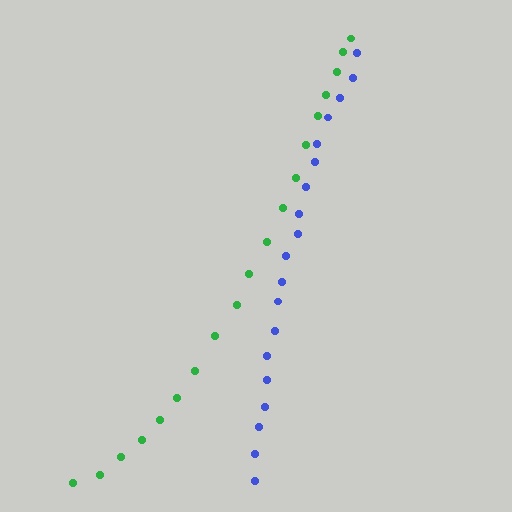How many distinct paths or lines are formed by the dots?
There are 2 distinct paths.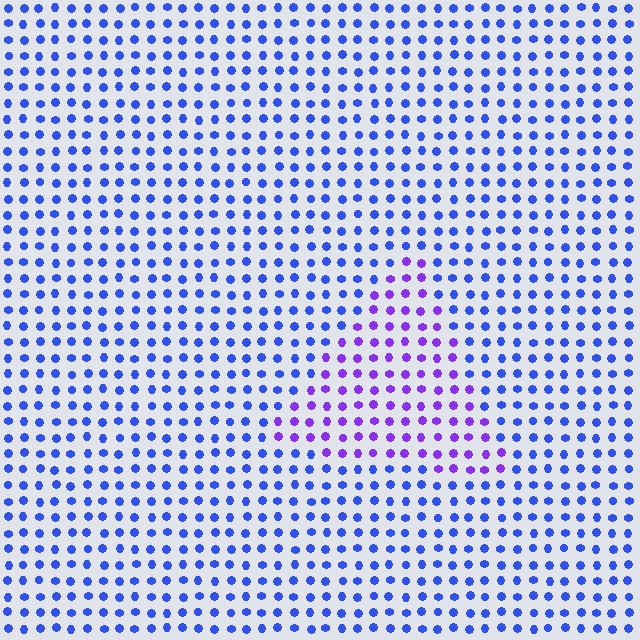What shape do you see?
I see a triangle.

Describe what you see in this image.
The image is filled with small blue elements in a uniform arrangement. A triangle-shaped region is visible where the elements are tinted to a slightly different hue, forming a subtle color boundary.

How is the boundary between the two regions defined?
The boundary is defined purely by a slight shift in hue (about 39 degrees). Spacing, size, and orientation are identical on both sides.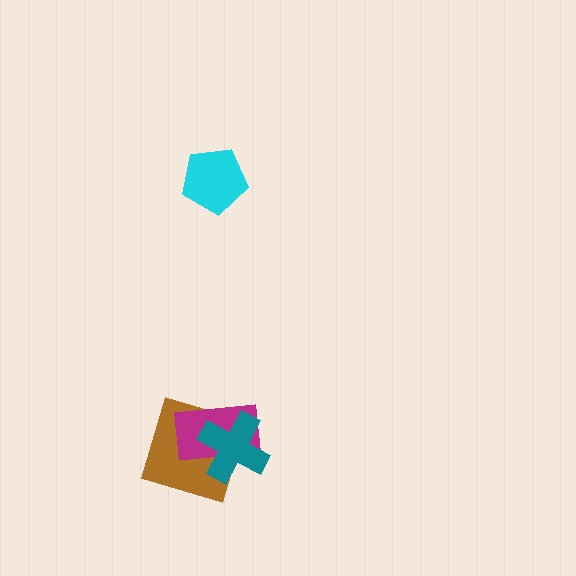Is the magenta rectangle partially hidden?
Yes, it is partially covered by another shape.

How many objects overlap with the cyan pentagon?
0 objects overlap with the cyan pentagon.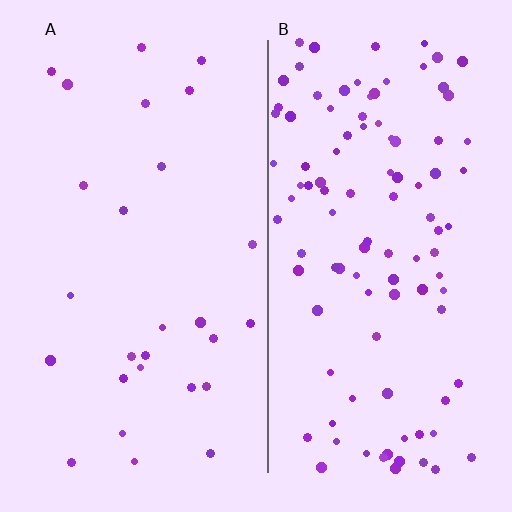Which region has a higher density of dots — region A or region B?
B (the right).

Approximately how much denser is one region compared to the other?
Approximately 3.8× — region B over region A.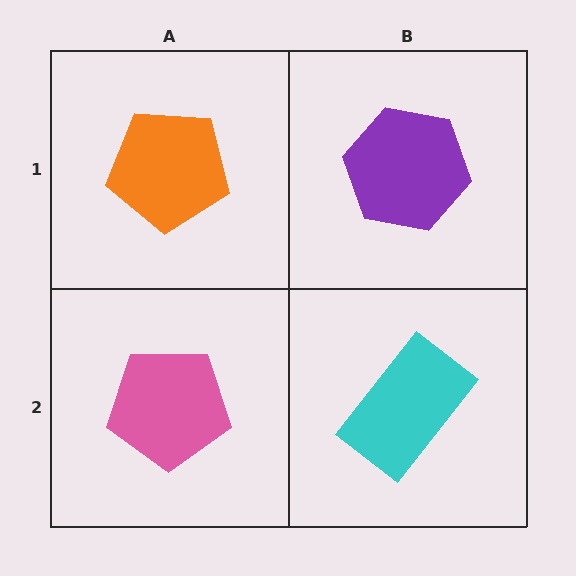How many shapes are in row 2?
2 shapes.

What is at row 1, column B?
A purple hexagon.